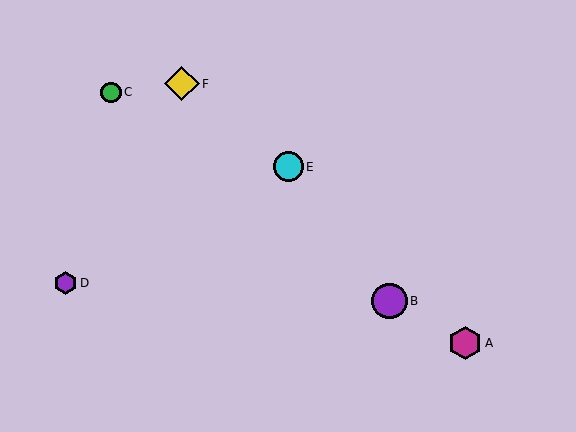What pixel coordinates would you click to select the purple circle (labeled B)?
Click at (389, 301) to select the purple circle B.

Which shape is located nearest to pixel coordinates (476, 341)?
The magenta hexagon (labeled A) at (465, 343) is nearest to that location.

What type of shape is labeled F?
Shape F is a yellow diamond.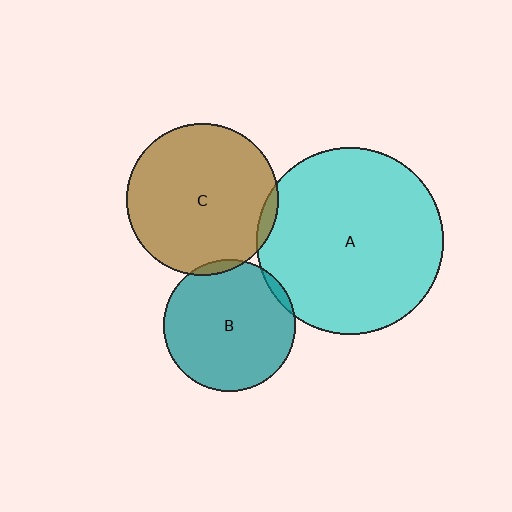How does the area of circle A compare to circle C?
Approximately 1.5 times.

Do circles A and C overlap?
Yes.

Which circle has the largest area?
Circle A (cyan).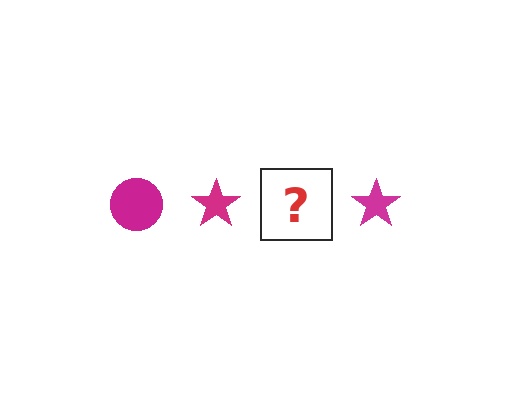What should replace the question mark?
The question mark should be replaced with a magenta circle.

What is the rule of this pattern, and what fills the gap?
The rule is that the pattern cycles through circle, star shapes in magenta. The gap should be filled with a magenta circle.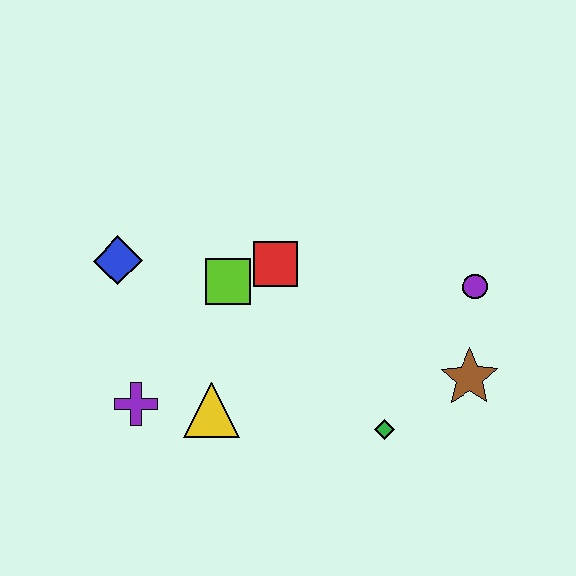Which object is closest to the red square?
The lime square is closest to the red square.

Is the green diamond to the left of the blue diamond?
No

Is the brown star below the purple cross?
No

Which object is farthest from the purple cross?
The purple circle is farthest from the purple cross.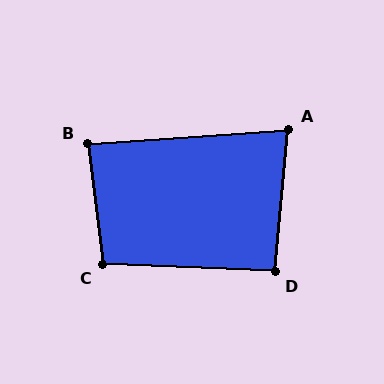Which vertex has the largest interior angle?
C, at approximately 99 degrees.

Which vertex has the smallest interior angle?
A, at approximately 81 degrees.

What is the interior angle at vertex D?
Approximately 93 degrees (approximately right).